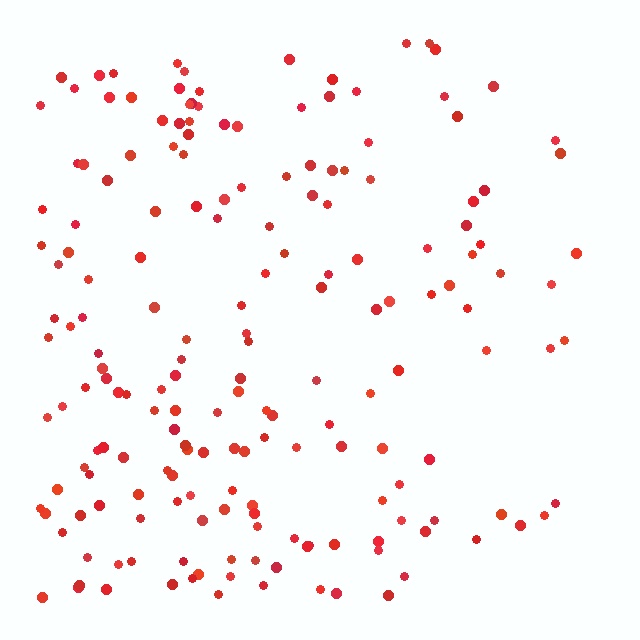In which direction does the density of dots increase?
From right to left, with the left side densest.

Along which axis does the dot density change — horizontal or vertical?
Horizontal.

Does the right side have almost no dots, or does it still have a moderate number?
Still a moderate number, just noticeably fewer than the left.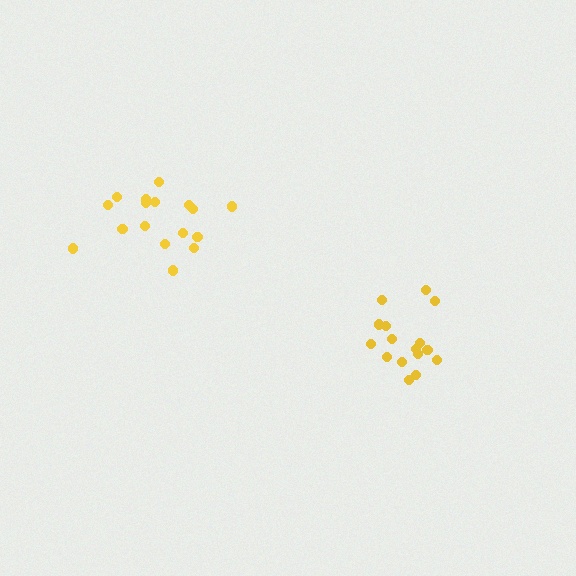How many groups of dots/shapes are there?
There are 2 groups.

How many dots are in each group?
Group 1: 17 dots, Group 2: 17 dots (34 total).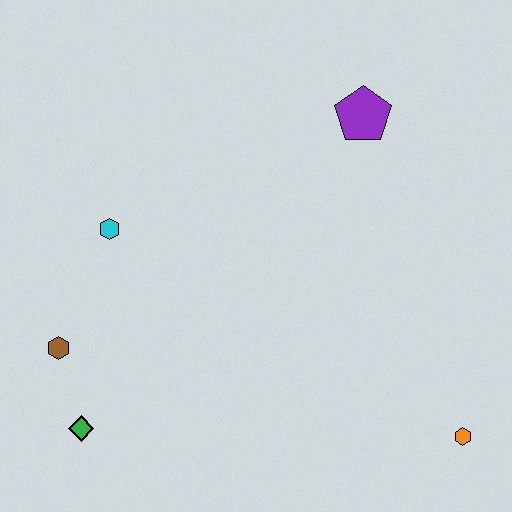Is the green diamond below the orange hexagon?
No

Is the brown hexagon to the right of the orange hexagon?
No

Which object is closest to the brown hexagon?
The green diamond is closest to the brown hexagon.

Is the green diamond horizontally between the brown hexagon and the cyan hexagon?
Yes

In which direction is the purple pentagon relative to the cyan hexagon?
The purple pentagon is to the right of the cyan hexagon.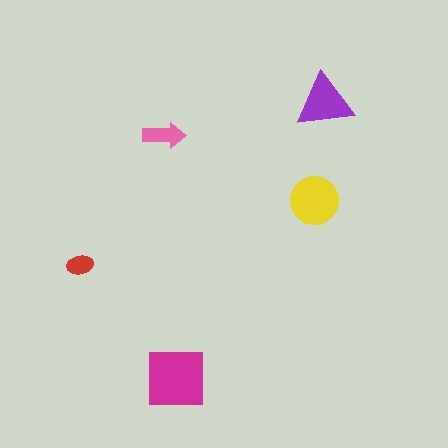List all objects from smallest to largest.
The red ellipse, the pink arrow, the purple triangle, the yellow circle, the magenta square.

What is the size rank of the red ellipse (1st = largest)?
5th.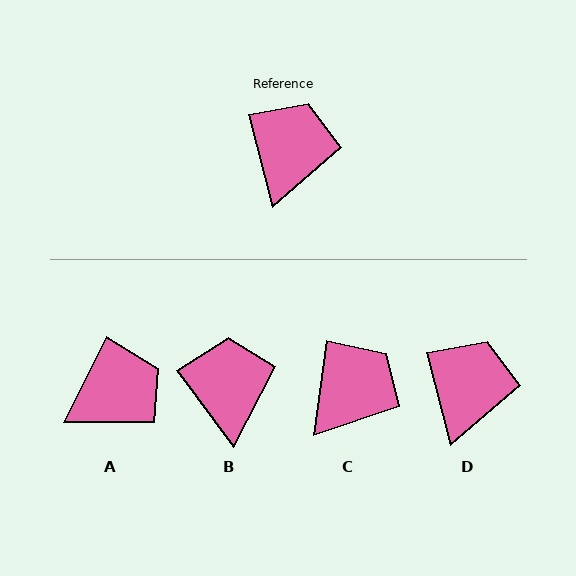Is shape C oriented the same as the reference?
No, it is off by about 22 degrees.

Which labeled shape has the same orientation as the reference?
D.